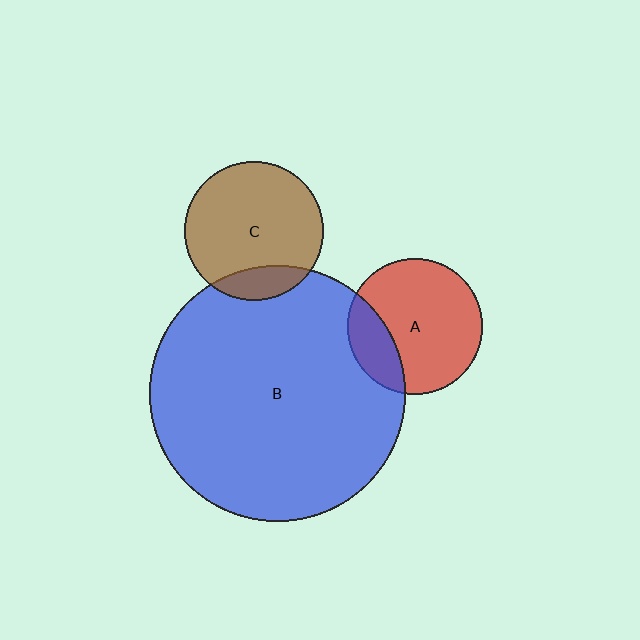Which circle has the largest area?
Circle B (blue).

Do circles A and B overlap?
Yes.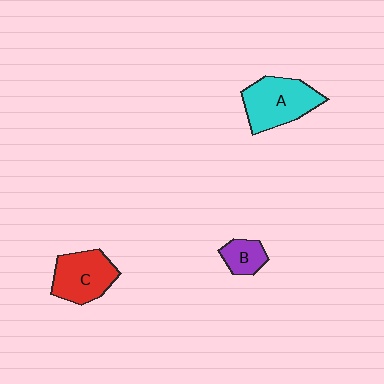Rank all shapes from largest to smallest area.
From largest to smallest: A (cyan), C (red), B (purple).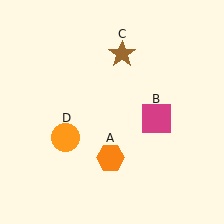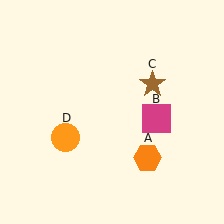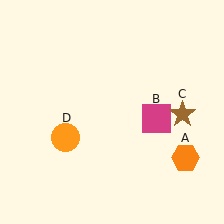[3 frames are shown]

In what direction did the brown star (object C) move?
The brown star (object C) moved down and to the right.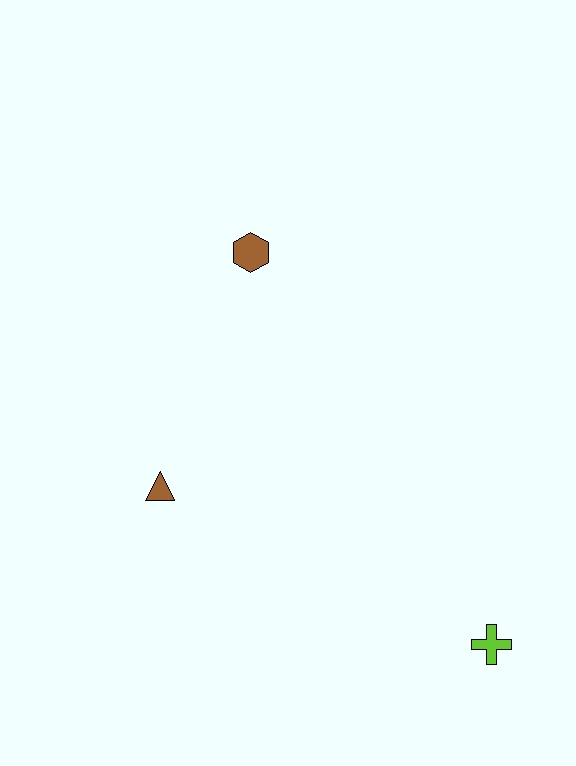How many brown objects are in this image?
There are 2 brown objects.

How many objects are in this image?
There are 3 objects.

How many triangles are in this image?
There is 1 triangle.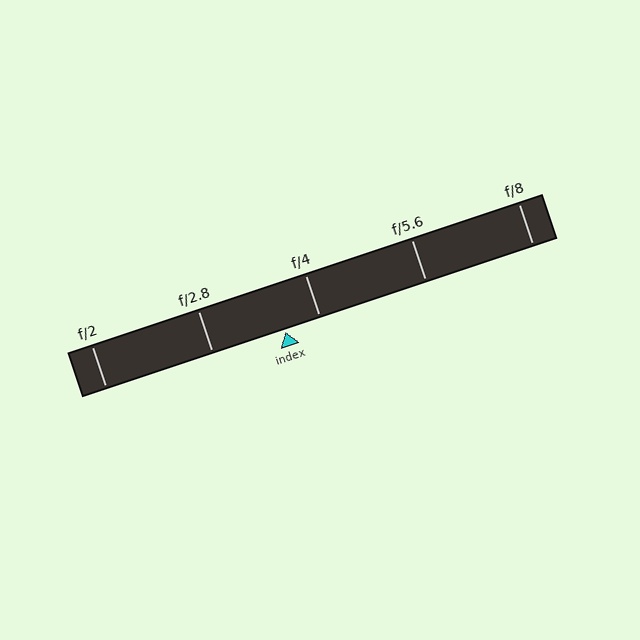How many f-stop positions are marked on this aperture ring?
There are 5 f-stop positions marked.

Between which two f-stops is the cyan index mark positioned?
The index mark is between f/2.8 and f/4.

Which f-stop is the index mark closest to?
The index mark is closest to f/4.